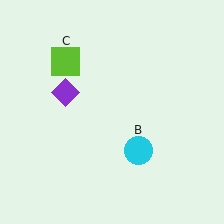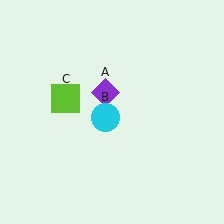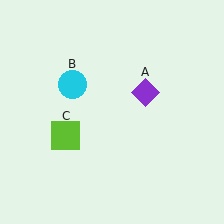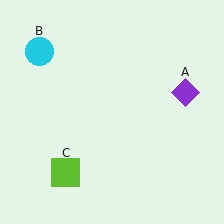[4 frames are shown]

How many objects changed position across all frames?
3 objects changed position: purple diamond (object A), cyan circle (object B), lime square (object C).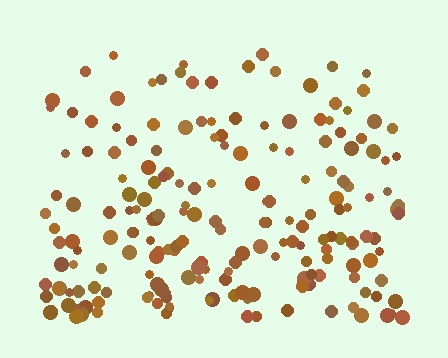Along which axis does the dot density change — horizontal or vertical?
Vertical.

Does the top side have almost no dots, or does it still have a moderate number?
Still a moderate number, just noticeably fewer than the bottom.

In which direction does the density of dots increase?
From top to bottom, with the bottom side densest.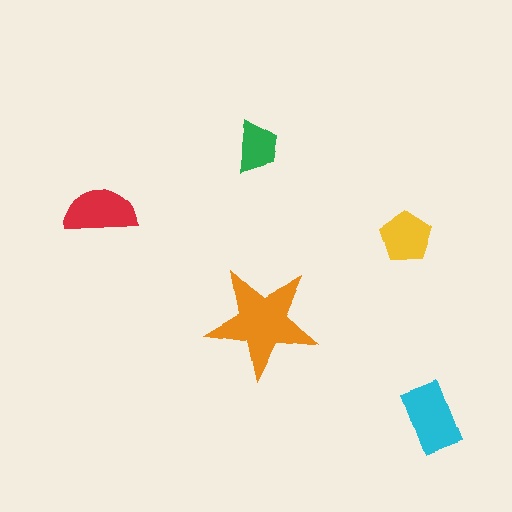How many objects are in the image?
There are 5 objects in the image.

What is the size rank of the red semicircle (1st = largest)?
3rd.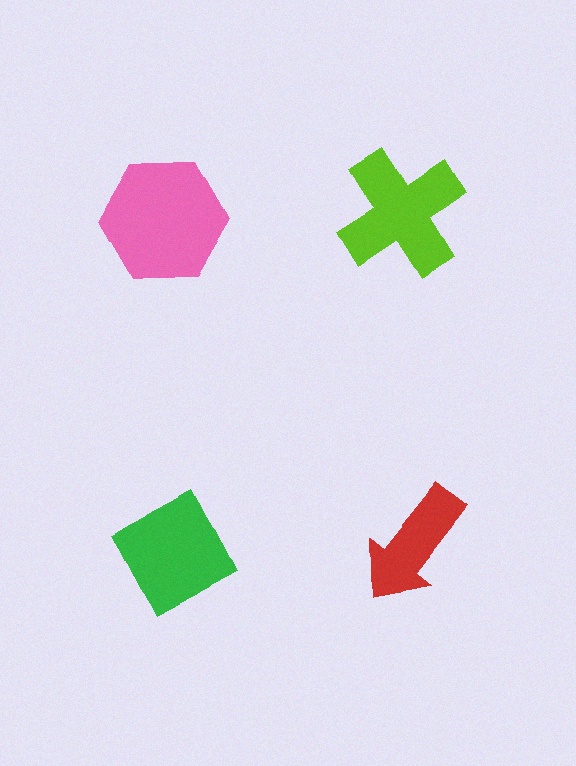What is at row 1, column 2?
A lime cross.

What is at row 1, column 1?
A pink hexagon.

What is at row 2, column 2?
A red arrow.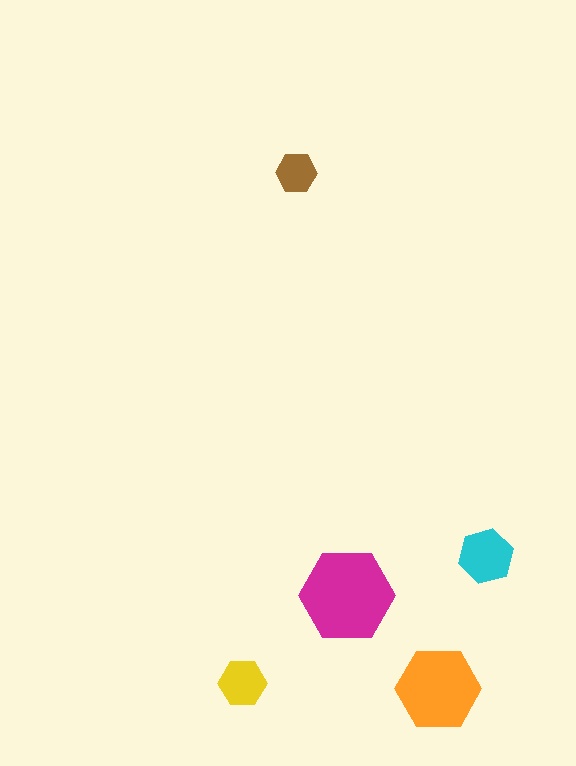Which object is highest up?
The brown hexagon is topmost.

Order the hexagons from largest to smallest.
the magenta one, the orange one, the cyan one, the yellow one, the brown one.